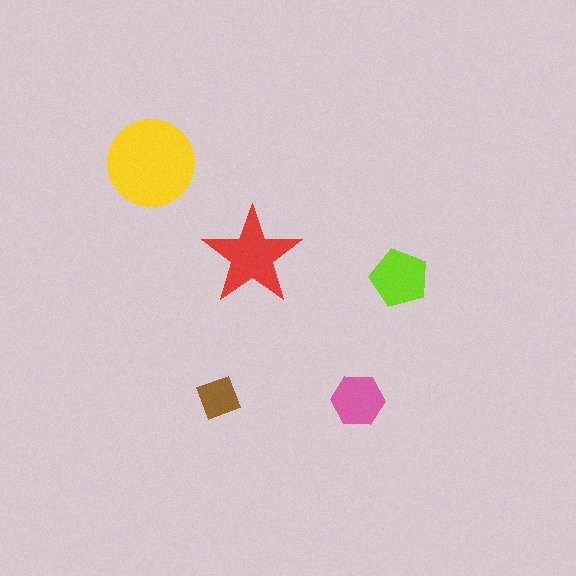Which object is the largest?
The yellow circle.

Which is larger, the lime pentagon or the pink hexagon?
The lime pentagon.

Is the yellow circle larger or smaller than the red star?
Larger.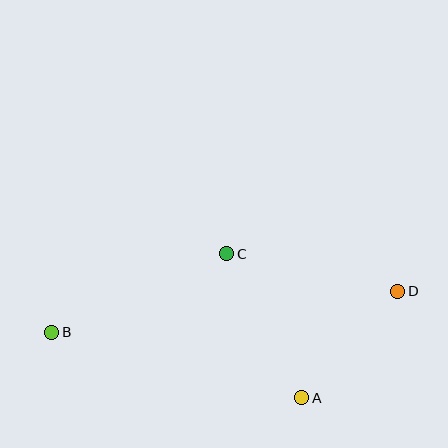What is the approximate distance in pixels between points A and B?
The distance between A and B is approximately 259 pixels.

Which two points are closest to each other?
Points A and D are closest to each other.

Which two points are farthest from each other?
Points B and D are farthest from each other.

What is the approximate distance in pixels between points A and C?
The distance between A and C is approximately 163 pixels.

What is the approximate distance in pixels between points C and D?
The distance between C and D is approximately 175 pixels.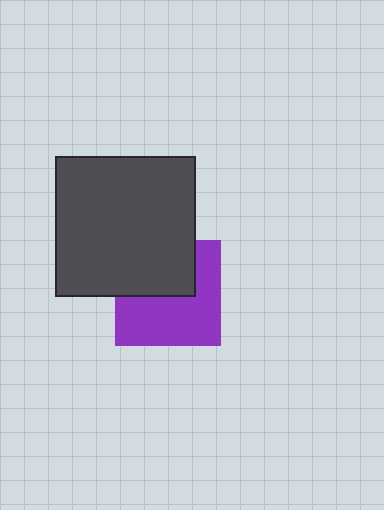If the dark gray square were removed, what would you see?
You would see the complete purple square.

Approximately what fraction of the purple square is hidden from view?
Roughly 41% of the purple square is hidden behind the dark gray square.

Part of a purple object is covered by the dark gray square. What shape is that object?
It is a square.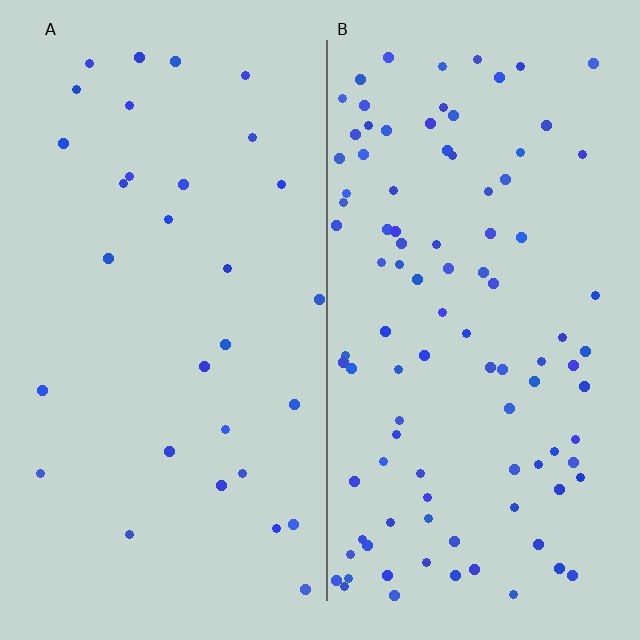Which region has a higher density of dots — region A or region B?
B (the right).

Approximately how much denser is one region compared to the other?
Approximately 3.3× — region B over region A.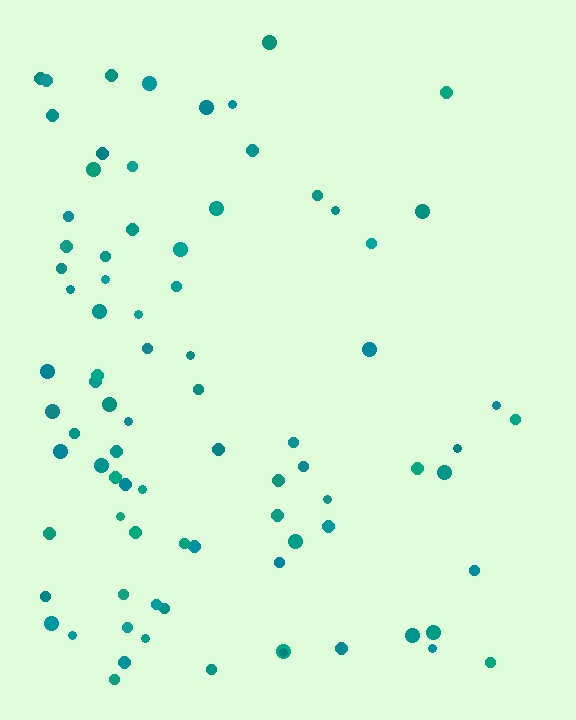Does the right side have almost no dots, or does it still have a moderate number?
Still a moderate number, just noticeably fewer than the left.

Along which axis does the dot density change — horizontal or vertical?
Horizontal.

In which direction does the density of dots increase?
From right to left, with the left side densest.